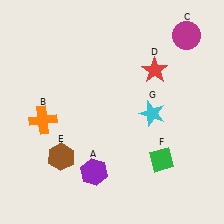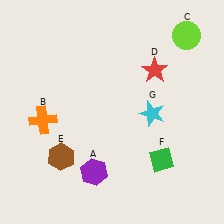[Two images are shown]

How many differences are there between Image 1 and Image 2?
There is 1 difference between the two images.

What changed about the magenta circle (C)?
In Image 1, C is magenta. In Image 2, it changed to lime.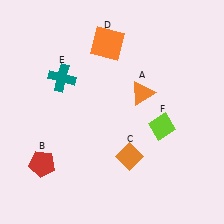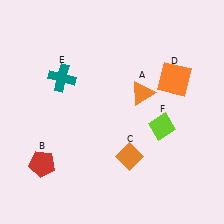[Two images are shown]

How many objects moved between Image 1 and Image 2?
1 object moved between the two images.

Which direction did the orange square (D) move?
The orange square (D) moved right.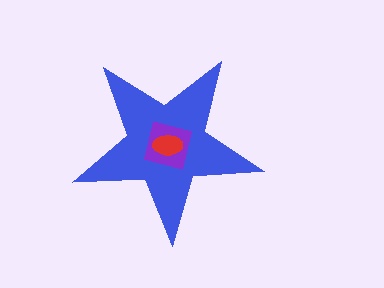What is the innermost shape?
The red ellipse.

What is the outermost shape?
The blue star.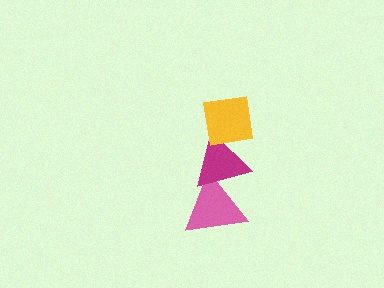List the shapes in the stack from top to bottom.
From top to bottom: the yellow square, the magenta triangle, the pink triangle.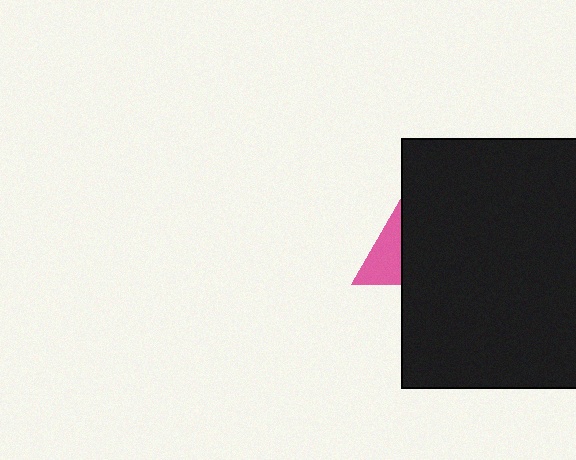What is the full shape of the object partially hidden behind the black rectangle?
The partially hidden object is a pink triangle.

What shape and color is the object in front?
The object in front is a black rectangle.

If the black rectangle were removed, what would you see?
You would see the complete pink triangle.